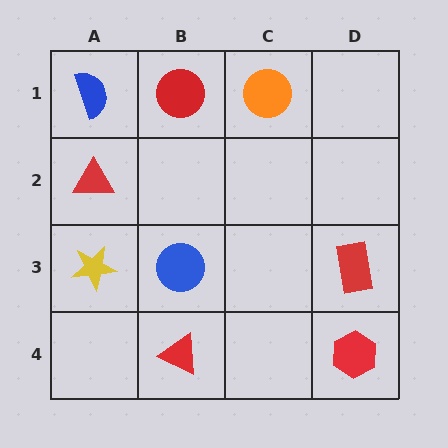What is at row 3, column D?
A red rectangle.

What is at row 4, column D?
A red hexagon.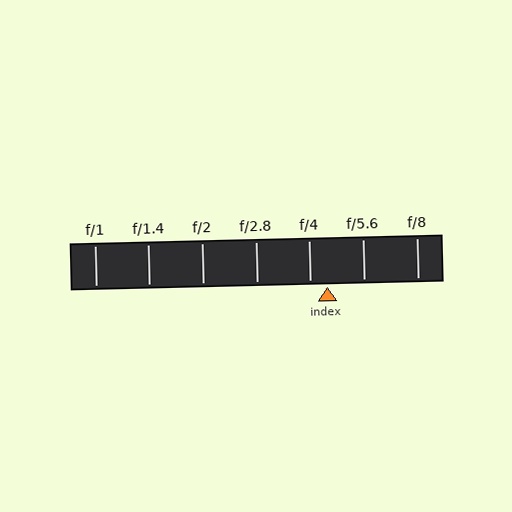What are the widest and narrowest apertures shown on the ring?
The widest aperture shown is f/1 and the narrowest is f/8.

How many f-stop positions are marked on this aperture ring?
There are 7 f-stop positions marked.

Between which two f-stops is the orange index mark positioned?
The index mark is between f/4 and f/5.6.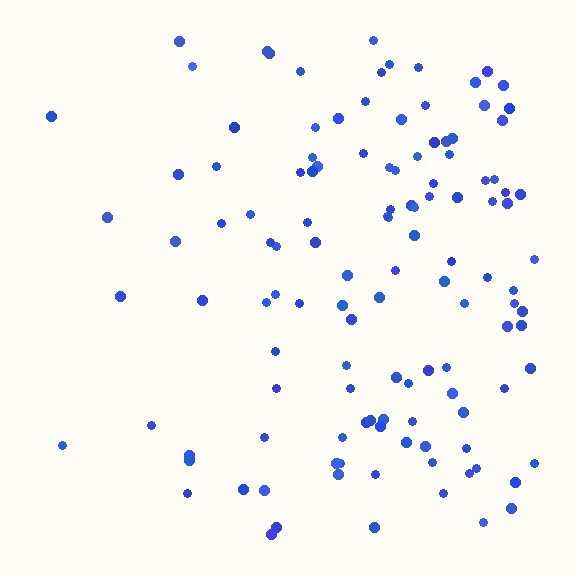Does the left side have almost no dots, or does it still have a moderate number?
Still a moderate number, just noticeably fewer than the right.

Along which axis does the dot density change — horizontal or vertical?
Horizontal.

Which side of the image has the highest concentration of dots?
The right.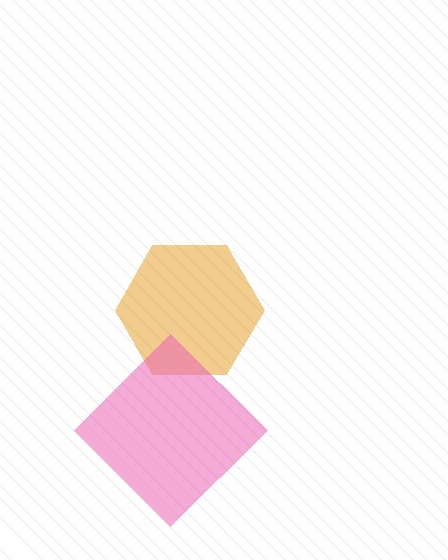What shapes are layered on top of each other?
The layered shapes are: an orange hexagon, a pink diamond.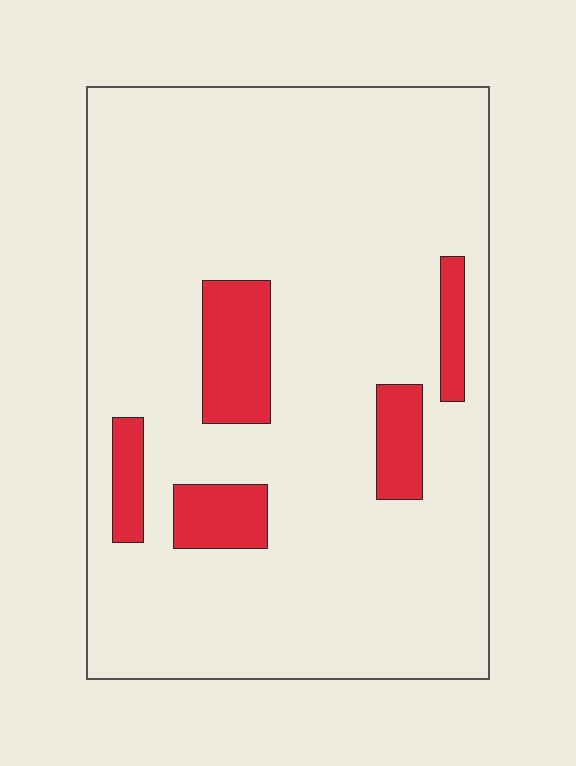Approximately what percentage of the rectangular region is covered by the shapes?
Approximately 10%.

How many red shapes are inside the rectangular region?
5.